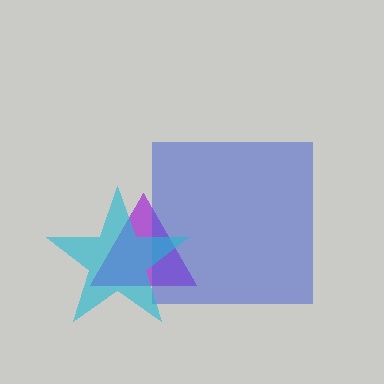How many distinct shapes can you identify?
There are 3 distinct shapes: a purple triangle, a blue square, a cyan star.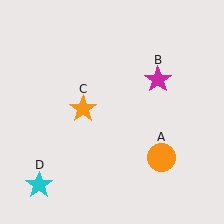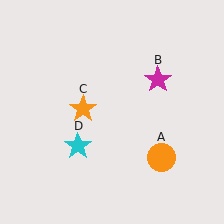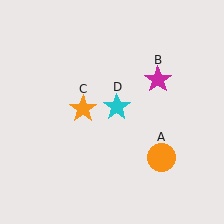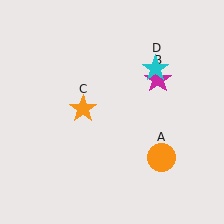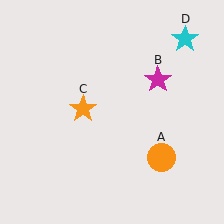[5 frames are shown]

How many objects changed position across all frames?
1 object changed position: cyan star (object D).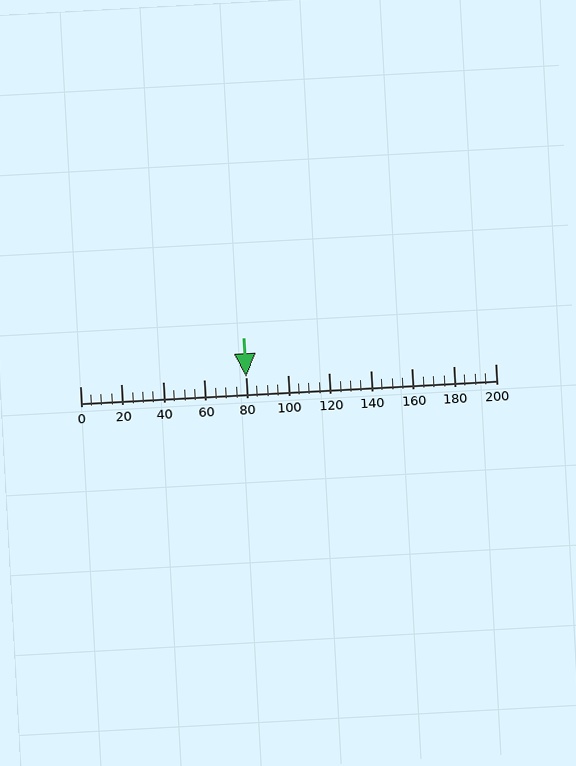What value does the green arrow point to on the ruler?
The green arrow points to approximately 80.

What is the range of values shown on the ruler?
The ruler shows values from 0 to 200.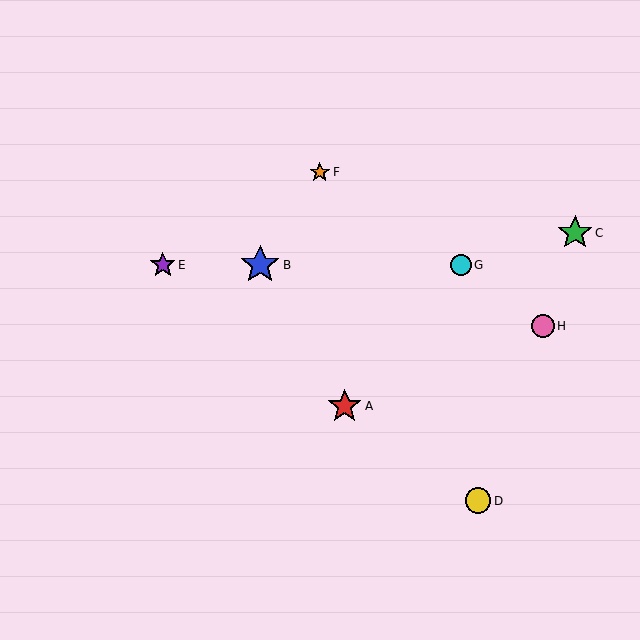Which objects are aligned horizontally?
Objects B, E, G are aligned horizontally.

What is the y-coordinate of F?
Object F is at y≈172.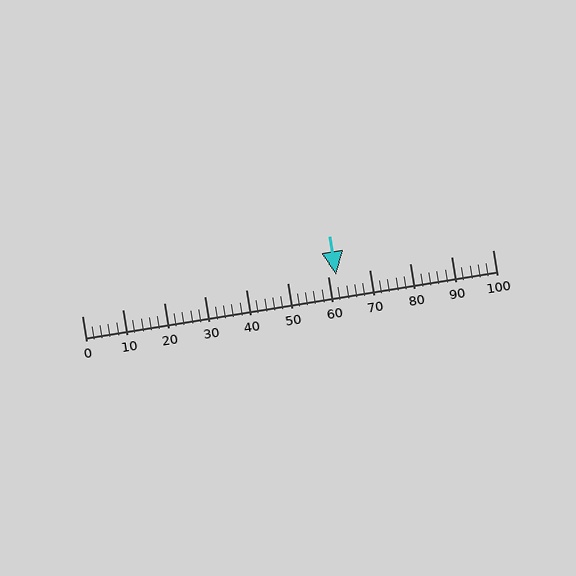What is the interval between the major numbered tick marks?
The major tick marks are spaced 10 units apart.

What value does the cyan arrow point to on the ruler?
The cyan arrow points to approximately 62.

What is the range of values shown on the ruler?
The ruler shows values from 0 to 100.